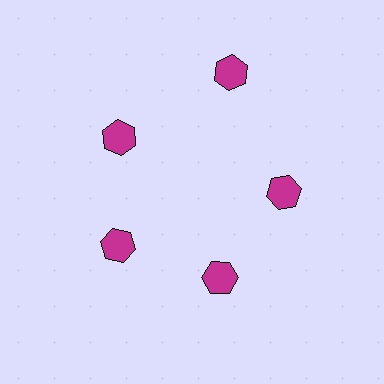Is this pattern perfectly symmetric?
No. The 5 magenta hexagons are arranged in a ring, but one element near the 1 o'clock position is pushed outward from the center, breaking the 5-fold rotational symmetry.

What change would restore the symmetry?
The symmetry would be restored by moving it inward, back onto the ring so that all 5 hexagons sit at equal angles and equal distance from the center.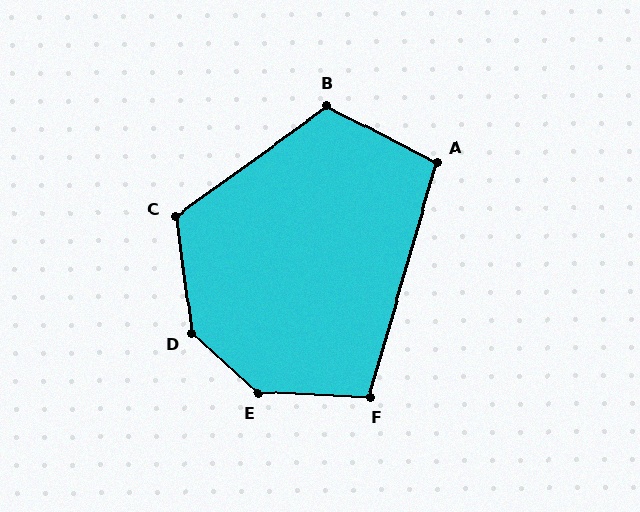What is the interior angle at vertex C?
Approximately 118 degrees (obtuse).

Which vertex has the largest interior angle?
E, at approximately 141 degrees.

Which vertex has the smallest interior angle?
A, at approximately 101 degrees.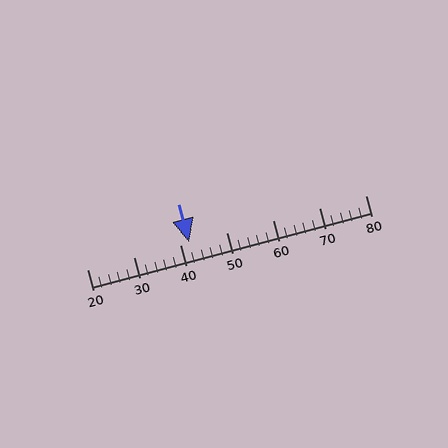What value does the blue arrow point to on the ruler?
The blue arrow points to approximately 42.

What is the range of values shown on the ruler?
The ruler shows values from 20 to 80.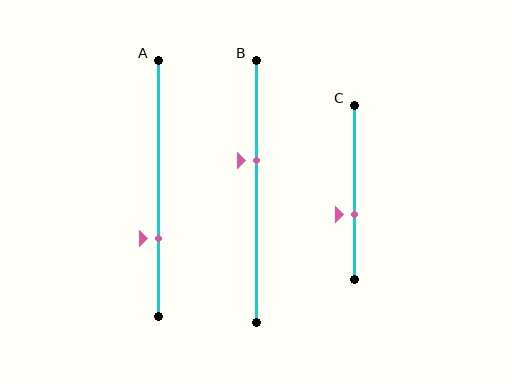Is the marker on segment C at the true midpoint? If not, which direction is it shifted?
No, the marker on segment C is shifted downward by about 13% of the segment length.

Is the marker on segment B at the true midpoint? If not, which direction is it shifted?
No, the marker on segment B is shifted upward by about 12% of the segment length.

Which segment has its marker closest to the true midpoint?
Segment B has its marker closest to the true midpoint.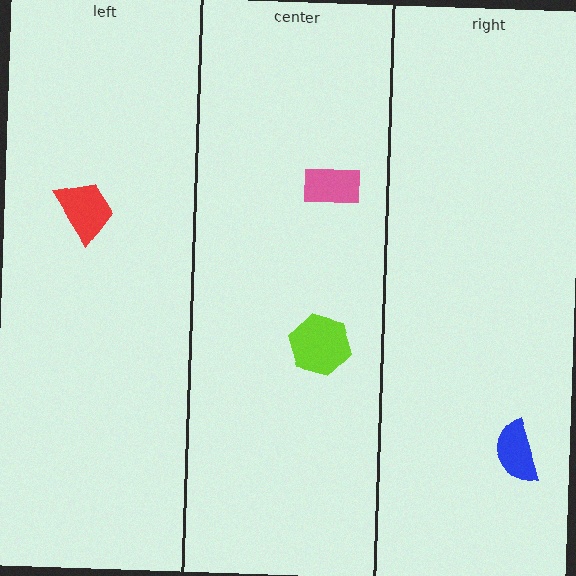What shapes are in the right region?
The blue semicircle.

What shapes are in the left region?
The red trapezoid.